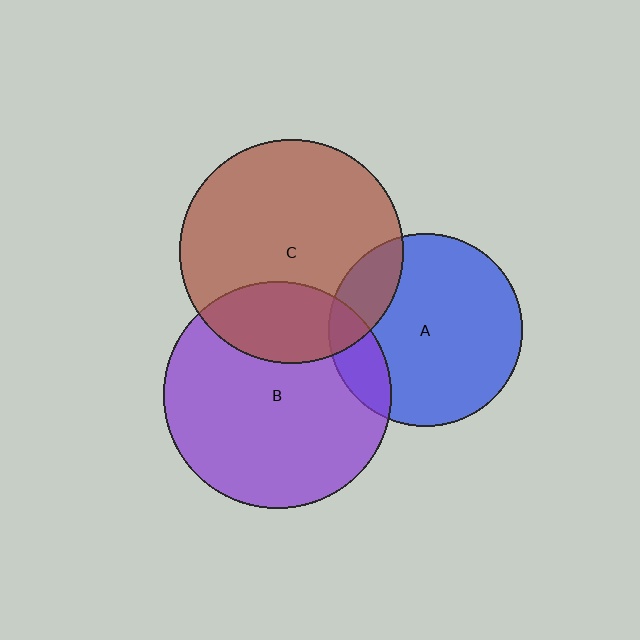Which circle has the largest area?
Circle B (purple).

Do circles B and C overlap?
Yes.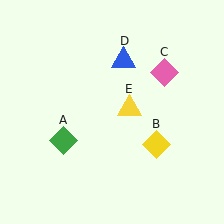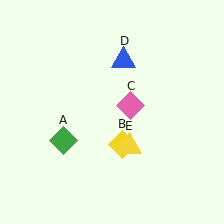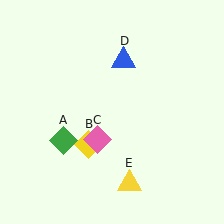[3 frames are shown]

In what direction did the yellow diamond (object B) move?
The yellow diamond (object B) moved left.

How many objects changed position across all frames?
3 objects changed position: yellow diamond (object B), pink diamond (object C), yellow triangle (object E).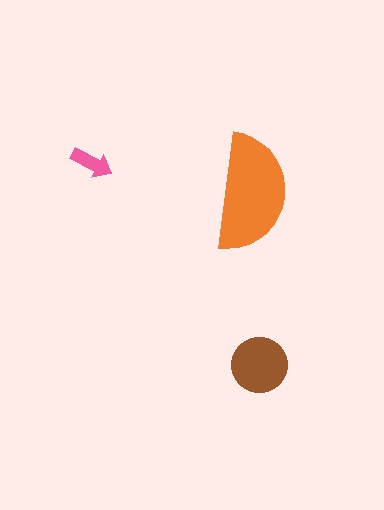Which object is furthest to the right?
The brown circle is rightmost.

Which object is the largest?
The orange semicircle.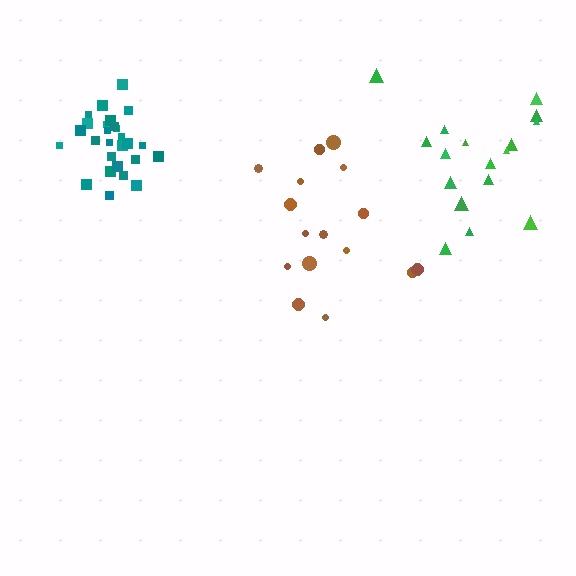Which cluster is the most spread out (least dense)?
Brown.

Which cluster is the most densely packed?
Teal.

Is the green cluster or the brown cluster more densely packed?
Green.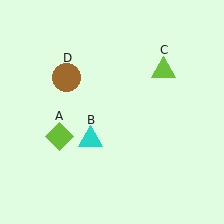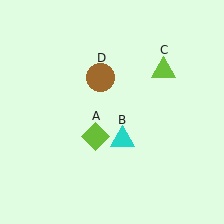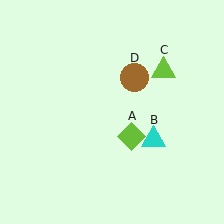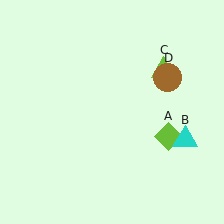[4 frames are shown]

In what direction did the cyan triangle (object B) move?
The cyan triangle (object B) moved right.